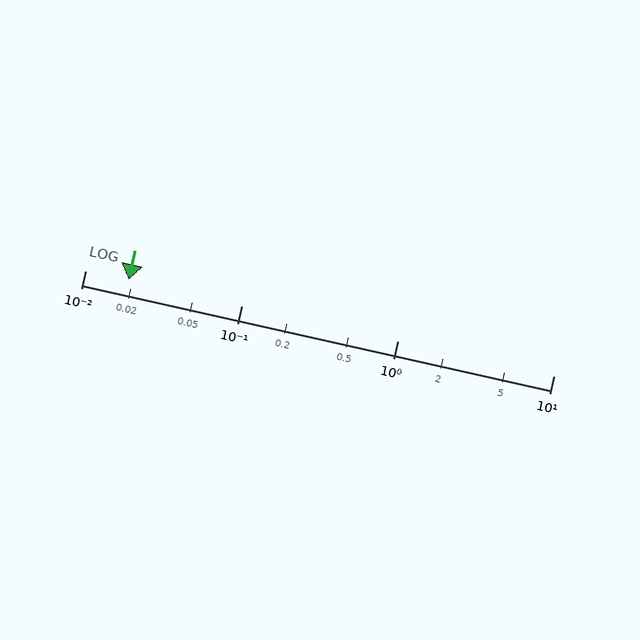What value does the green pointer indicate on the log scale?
The pointer indicates approximately 0.019.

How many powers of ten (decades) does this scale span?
The scale spans 3 decades, from 0.01 to 10.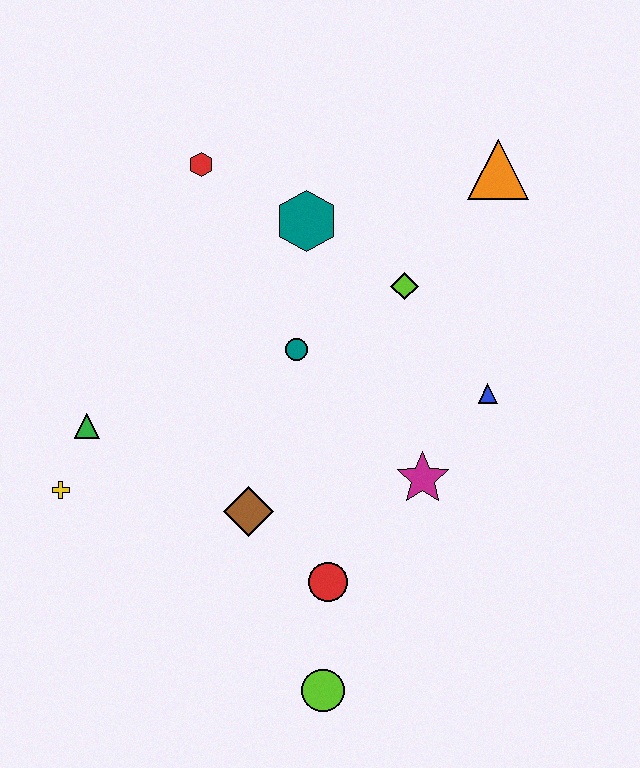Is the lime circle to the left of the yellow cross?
No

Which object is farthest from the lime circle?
The orange triangle is farthest from the lime circle.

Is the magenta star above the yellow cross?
Yes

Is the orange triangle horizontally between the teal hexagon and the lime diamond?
No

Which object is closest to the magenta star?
The blue triangle is closest to the magenta star.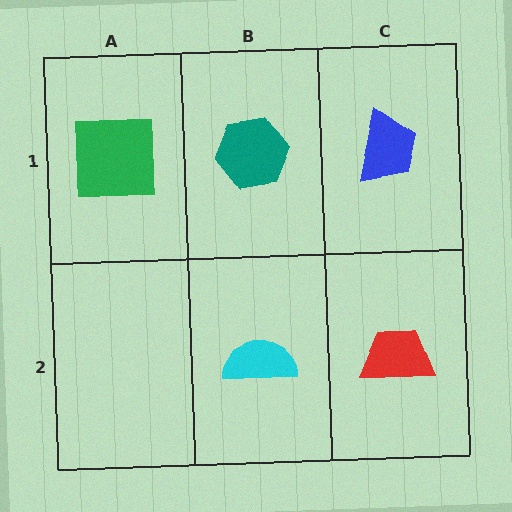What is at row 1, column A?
A green square.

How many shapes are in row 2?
2 shapes.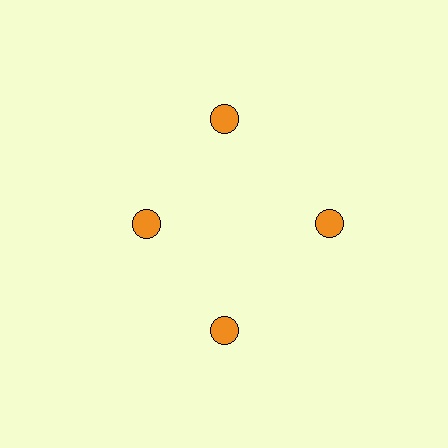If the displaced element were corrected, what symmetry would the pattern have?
It would have 4-fold rotational symmetry — the pattern would map onto itself every 90 degrees.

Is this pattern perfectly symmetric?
No. The 4 orange circles are arranged in a ring, but one element near the 9 o'clock position is pulled inward toward the center, breaking the 4-fold rotational symmetry.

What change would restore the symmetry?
The symmetry would be restored by moving it outward, back onto the ring so that all 4 circles sit at equal angles and equal distance from the center.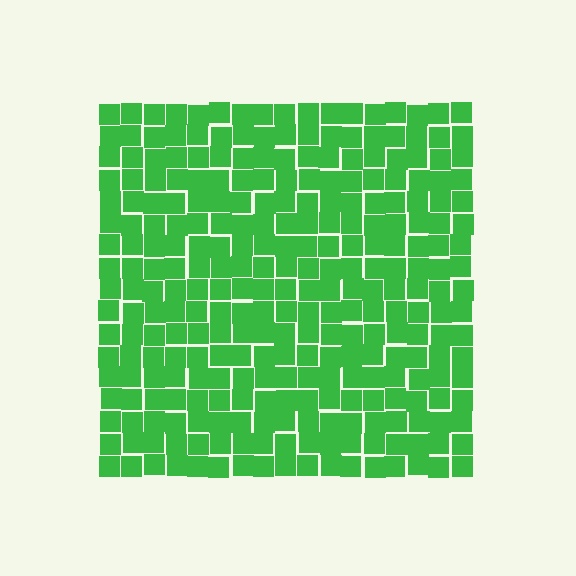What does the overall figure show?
The overall figure shows a square.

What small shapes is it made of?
It is made of small squares.